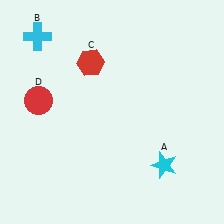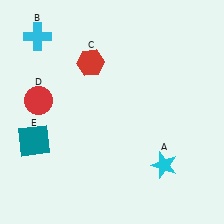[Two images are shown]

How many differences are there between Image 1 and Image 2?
There is 1 difference between the two images.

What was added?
A teal square (E) was added in Image 2.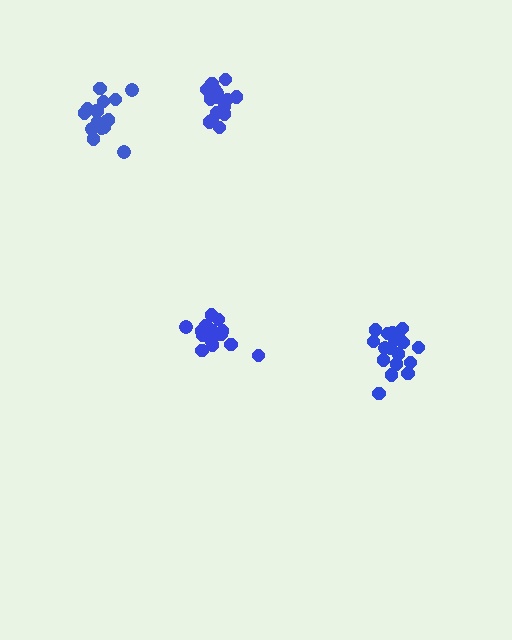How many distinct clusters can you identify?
There are 4 distinct clusters.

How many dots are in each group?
Group 1: 17 dots, Group 2: 16 dots, Group 3: 20 dots, Group 4: 17 dots (70 total).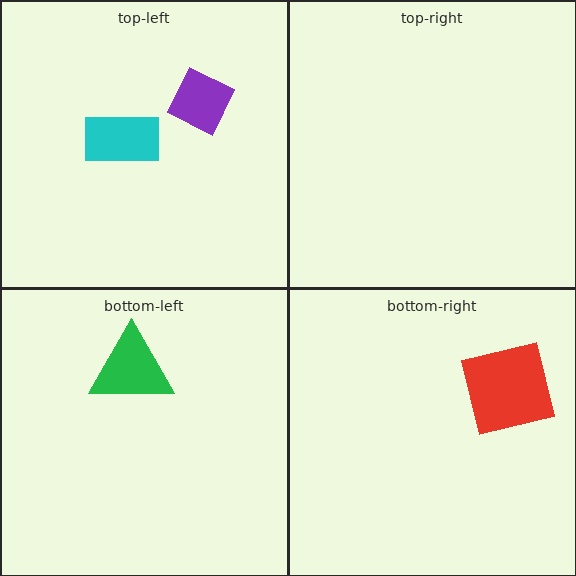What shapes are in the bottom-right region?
The red square.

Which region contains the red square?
The bottom-right region.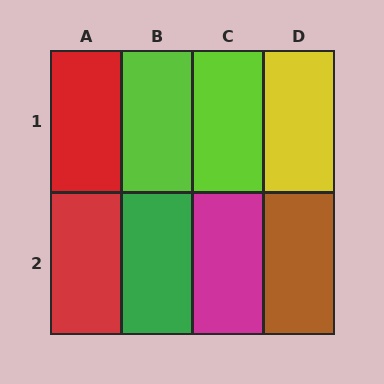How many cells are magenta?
1 cell is magenta.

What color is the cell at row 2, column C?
Magenta.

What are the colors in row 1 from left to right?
Red, lime, lime, yellow.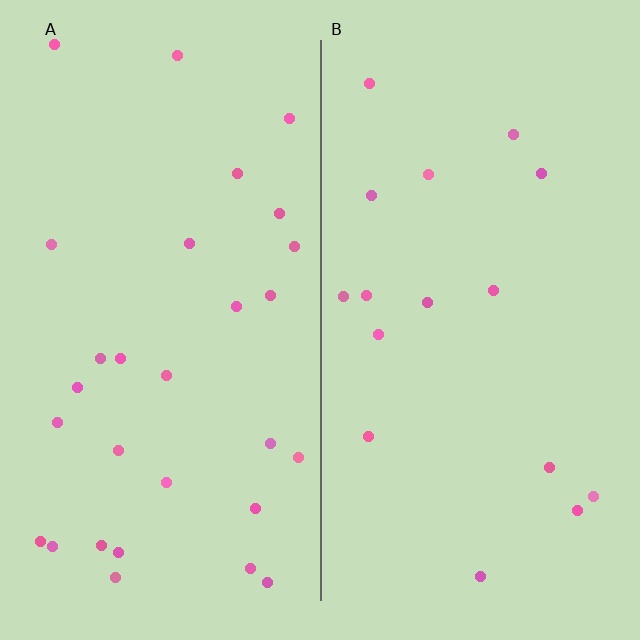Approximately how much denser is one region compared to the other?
Approximately 1.8× — region A over region B.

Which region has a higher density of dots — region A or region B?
A (the left).